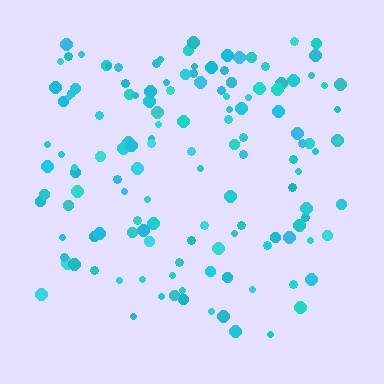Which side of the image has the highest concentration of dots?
The top.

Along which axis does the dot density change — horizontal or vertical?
Vertical.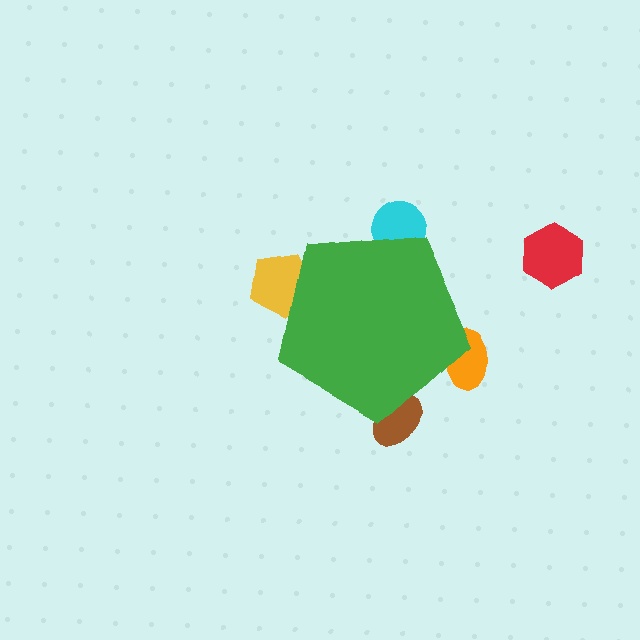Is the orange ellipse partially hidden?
Yes, the orange ellipse is partially hidden behind the green pentagon.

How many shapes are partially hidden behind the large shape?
4 shapes are partially hidden.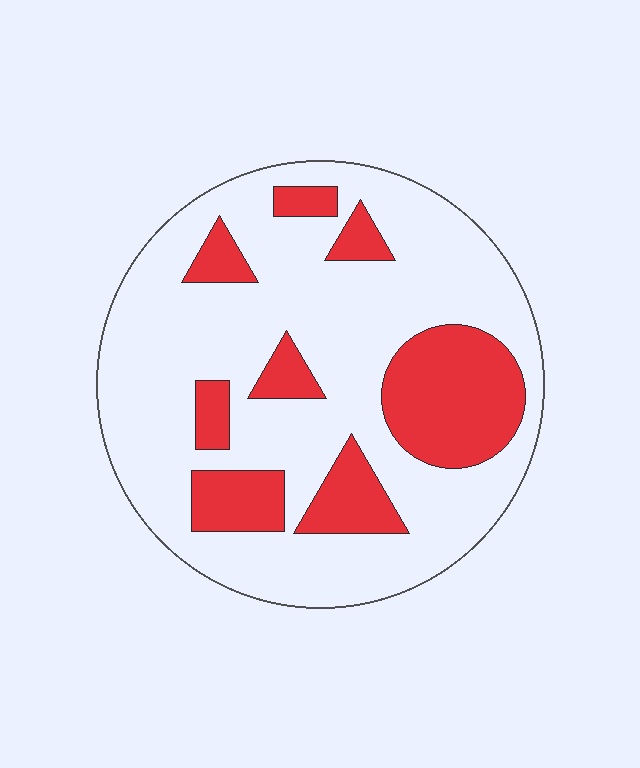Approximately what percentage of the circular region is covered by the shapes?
Approximately 25%.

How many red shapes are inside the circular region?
8.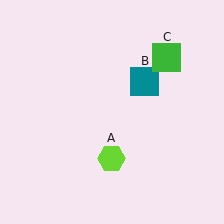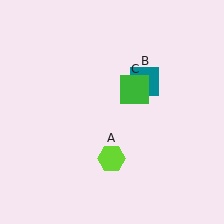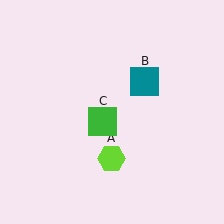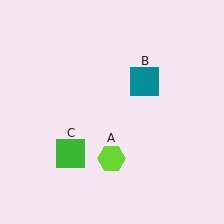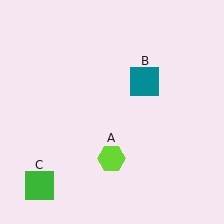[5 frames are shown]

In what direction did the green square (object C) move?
The green square (object C) moved down and to the left.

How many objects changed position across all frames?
1 object changed position: green square (object C).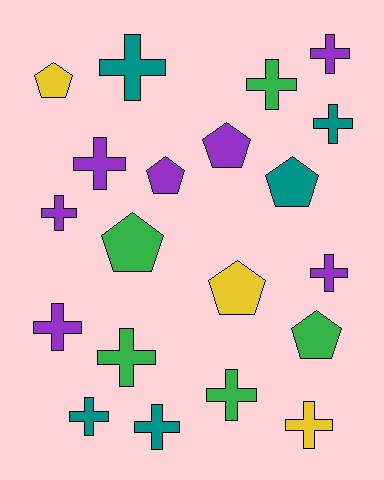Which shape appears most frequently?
Cross, with 13 objects.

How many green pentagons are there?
There are 2 green pentagons.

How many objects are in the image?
There are 20 objects.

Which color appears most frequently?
Purple, with 7 objects.